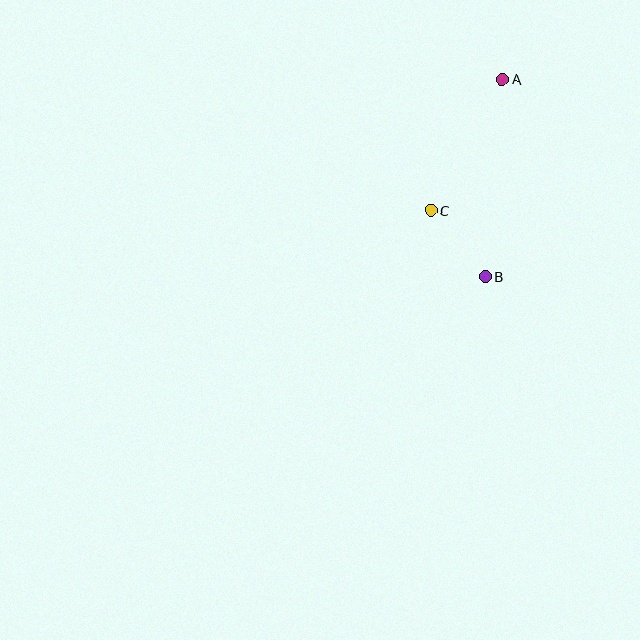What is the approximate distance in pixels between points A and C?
The distance between A and C is approximately 149 pixels.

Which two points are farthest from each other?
Points A and B are farthest from each other.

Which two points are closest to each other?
Points B and C are closest to each other.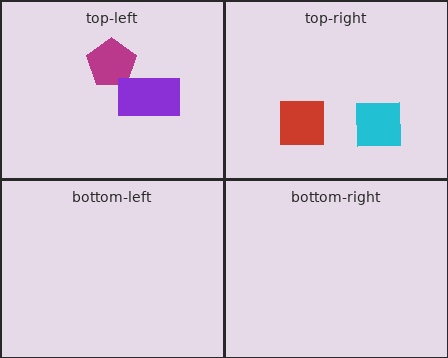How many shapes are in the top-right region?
2.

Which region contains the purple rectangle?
The top-left region.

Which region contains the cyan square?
The top-right region.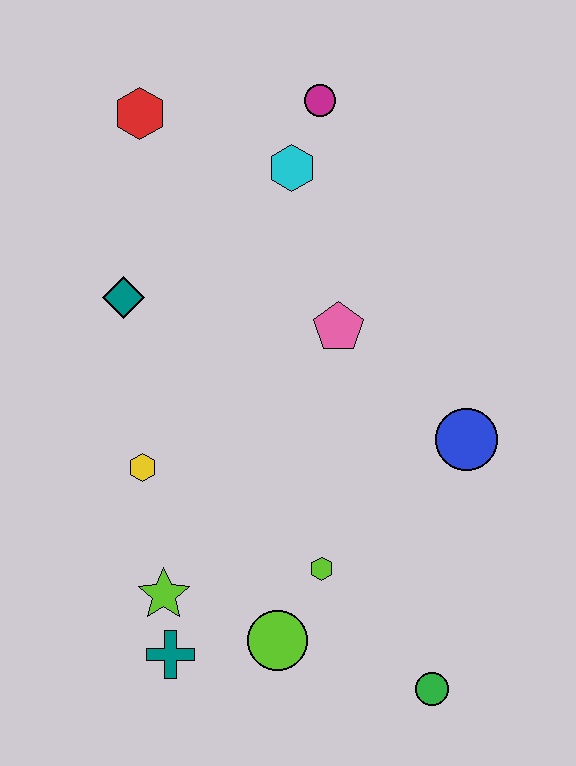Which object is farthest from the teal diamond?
The green circle is farthest from the teal diamond.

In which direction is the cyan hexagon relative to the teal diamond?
The cyan hexagon is to the right of the teal diamond.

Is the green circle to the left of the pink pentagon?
No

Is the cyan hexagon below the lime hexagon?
No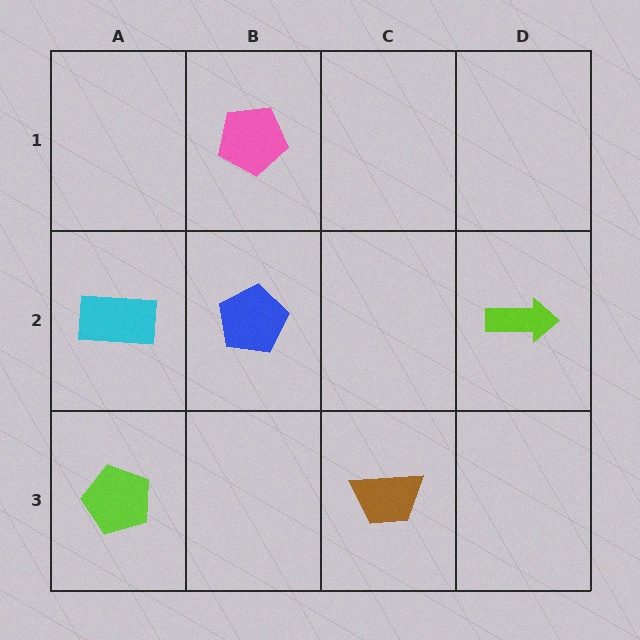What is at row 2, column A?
A cyan rectangle.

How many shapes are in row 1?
1 shape.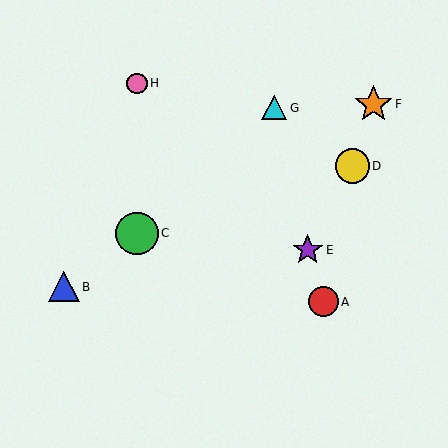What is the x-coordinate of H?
Object H is at x≈137.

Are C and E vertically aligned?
No, C is at x≈137 and E is at x≈308.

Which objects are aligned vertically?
Objects C, H are aligned vertically.